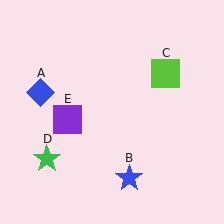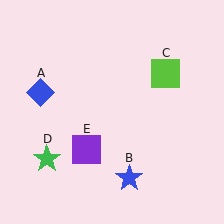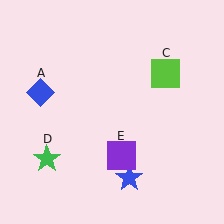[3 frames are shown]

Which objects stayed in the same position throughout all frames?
Blue diamond (object A) and blue star (object B) and lime square (object C) and green star (object D) remained stationary.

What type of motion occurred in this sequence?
The purple square (object E) rotated counterclockwise around the center of the scene.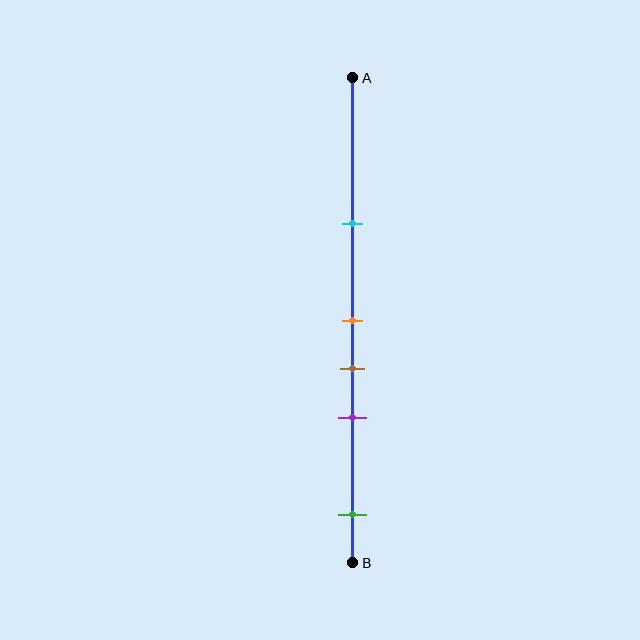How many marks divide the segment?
There are 5 marks dividing the segment.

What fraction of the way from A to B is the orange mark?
The orange mark is approximately 50% (0.5) of the way from A to B.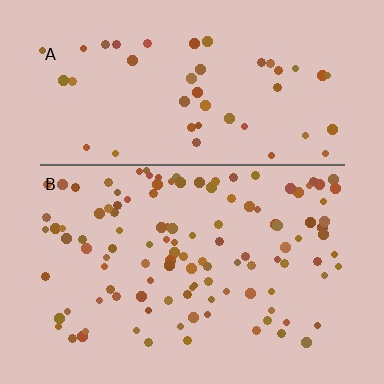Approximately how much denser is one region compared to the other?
Approximately 2.4× — region B over region A.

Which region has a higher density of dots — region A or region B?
B (the bottom).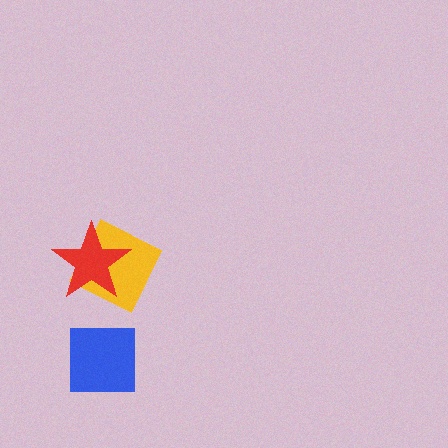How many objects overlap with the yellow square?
1 object overlaps with the yellow square.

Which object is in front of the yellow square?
The red star is in front of the yellow square.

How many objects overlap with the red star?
1 object overlaps with the red star.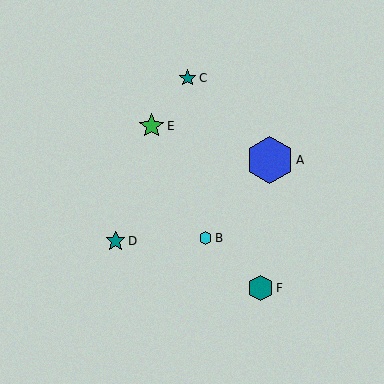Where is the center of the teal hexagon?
The center of the teal hexagon is at (261, 288).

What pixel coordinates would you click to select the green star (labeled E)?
Click at (152, 126) to select the green star E.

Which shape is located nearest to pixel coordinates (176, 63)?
The teal star (labeled C) at (188, 78) is nearest to that location.